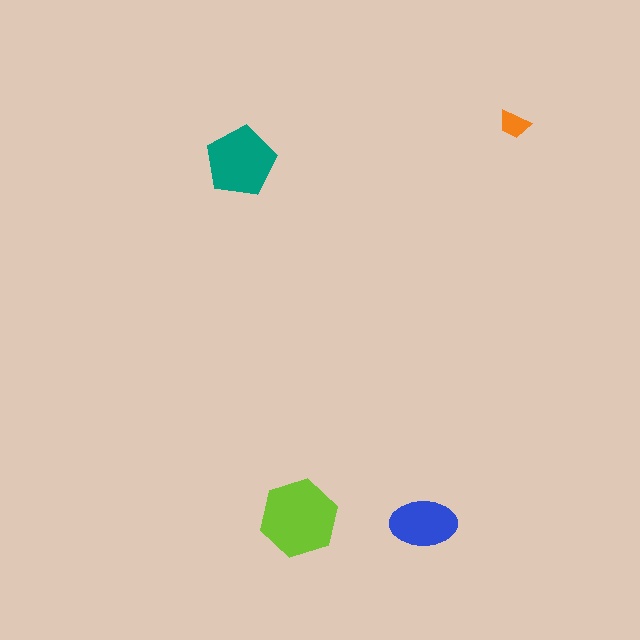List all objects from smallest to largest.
The orange trapezoid, the blue ellipse, the teal pentagon, the lime hexagon.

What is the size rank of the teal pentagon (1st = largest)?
2nd.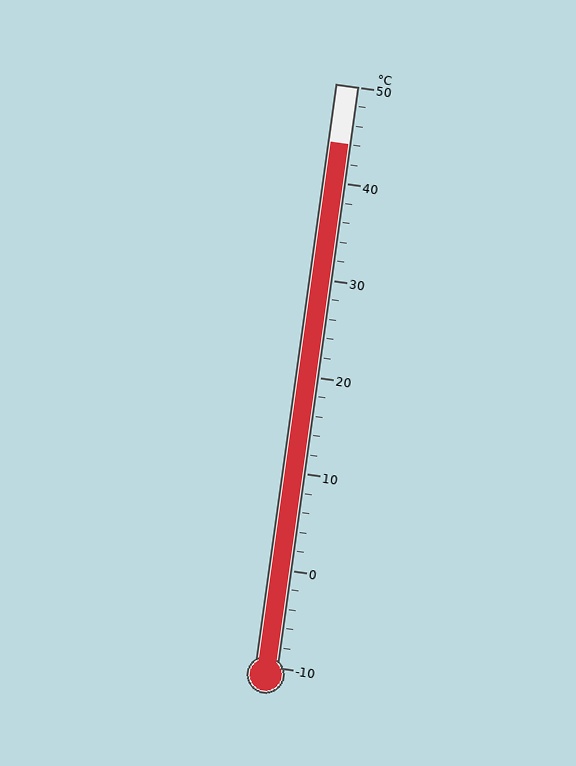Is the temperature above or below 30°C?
The temperature is above 30°C.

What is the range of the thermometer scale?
The thermometer scale ranges from -10°C to 50°C.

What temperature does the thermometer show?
The thermometer shows approximately 44°C.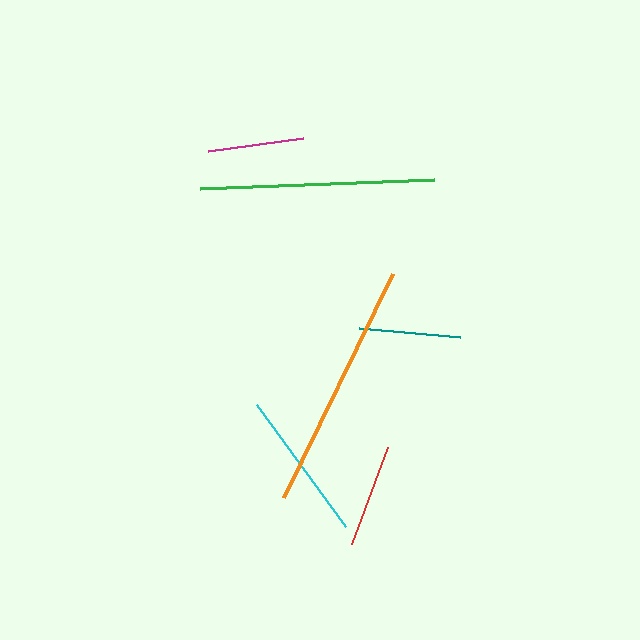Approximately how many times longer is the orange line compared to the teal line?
The orange line is approximately 2.5 times the length of the teal line.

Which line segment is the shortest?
The magenta line is the shortest at approximately 95 pixels.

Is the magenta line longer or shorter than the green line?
The green line is longer than the magenta line.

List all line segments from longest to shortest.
From longest to shortest: orange, green, cyan, red, teal, magenta.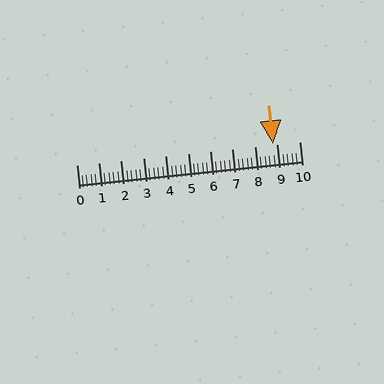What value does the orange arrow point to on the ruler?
The orange arrow points to approximately 8.8.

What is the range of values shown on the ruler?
The ruler shows values from 0 to 10.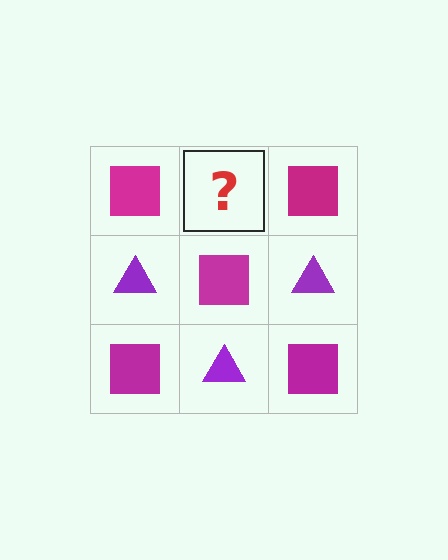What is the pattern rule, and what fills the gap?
The rule is that it alternates magenta square and purple triangle in a checkerboard pattern. The gap should be filled with a purple triangle.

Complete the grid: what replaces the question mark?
The question mark should be replaced with a purple triangle.